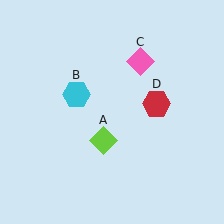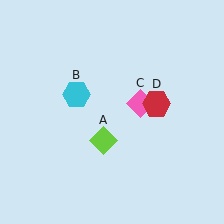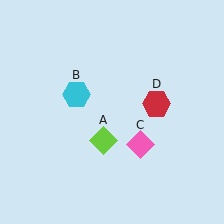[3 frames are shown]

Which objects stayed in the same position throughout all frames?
Lime diamond (object A) and cyan hexagon (object B) and red hexagon (object D) remained stationary.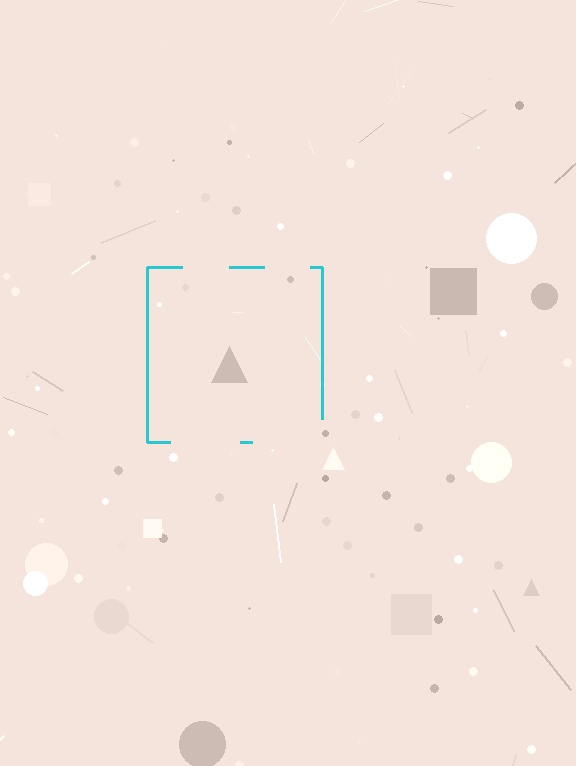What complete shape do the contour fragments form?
The contour fragments form a square.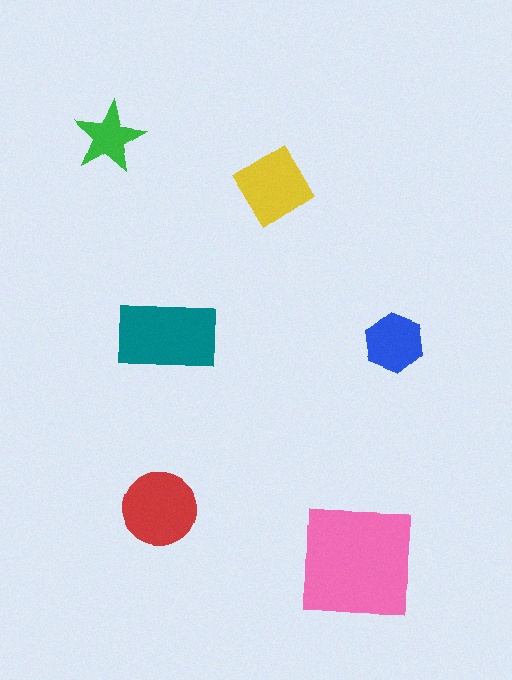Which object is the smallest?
The green star.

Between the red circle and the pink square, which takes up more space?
The pink square.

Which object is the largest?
The pink square.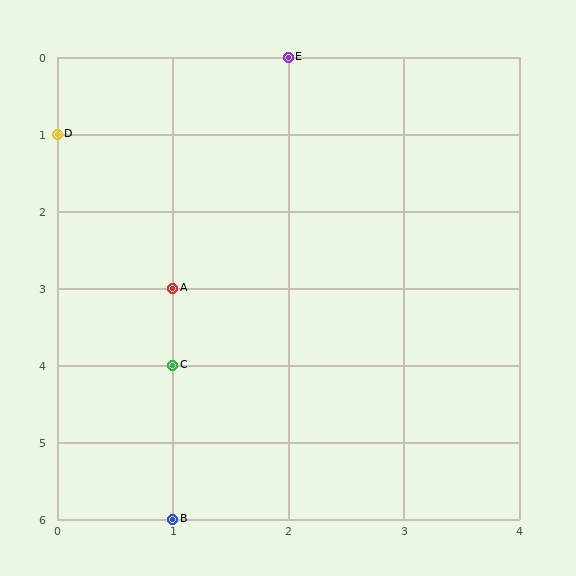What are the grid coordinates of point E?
Point E is at grid coordinates (2, 0).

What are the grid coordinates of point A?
Point A is at grid coordinates (1, 3).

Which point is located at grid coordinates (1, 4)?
Point C is at (1, 4).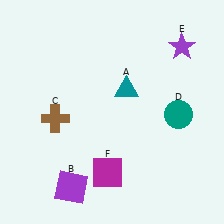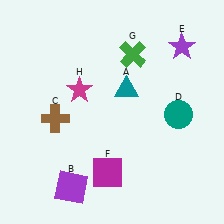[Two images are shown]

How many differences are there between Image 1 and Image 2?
There are 2 differences between the two images.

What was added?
A green cross (G), a magenta star (H) were added in Image 2.